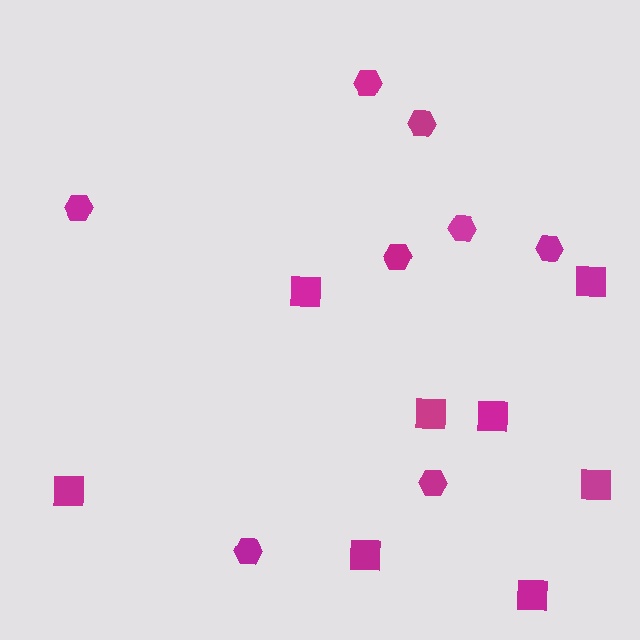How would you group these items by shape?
There are 2 groups: one group of hexagons (8) and one group of squares (8).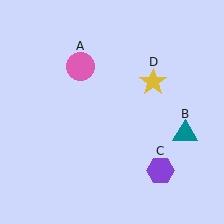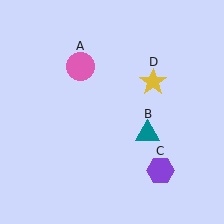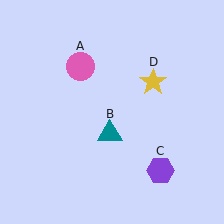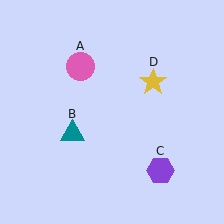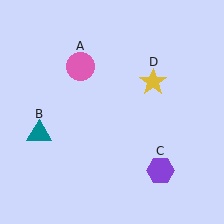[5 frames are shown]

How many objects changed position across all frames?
1 object changed position: teal triangle (object B).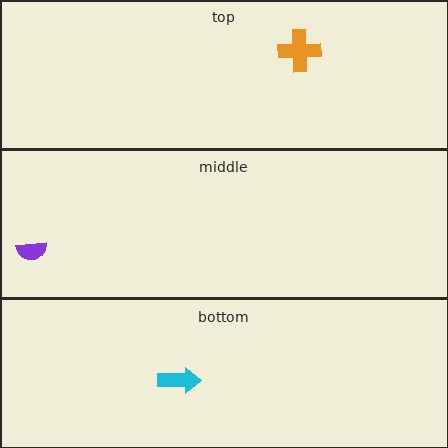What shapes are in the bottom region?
The cyan arrow.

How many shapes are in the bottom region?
1.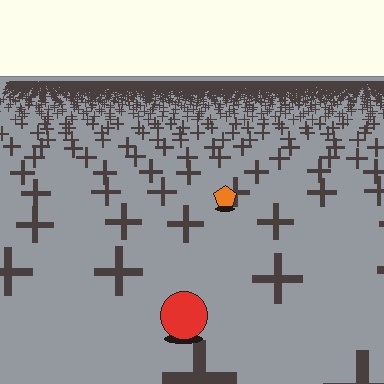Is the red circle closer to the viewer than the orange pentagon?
Yes. The red circle is closer — you can tell from the texture gradient: the ground texture is coarser near it.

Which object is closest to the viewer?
The red circle is closest. The texture marks near it are larger and more spread out.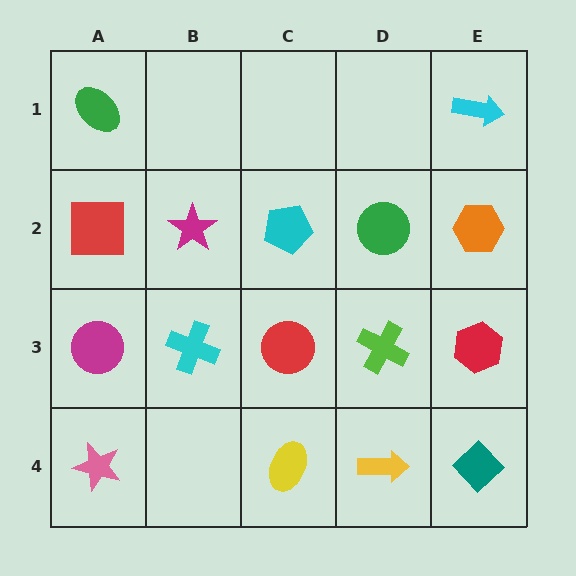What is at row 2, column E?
An orange hexagon.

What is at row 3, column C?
A red circle.